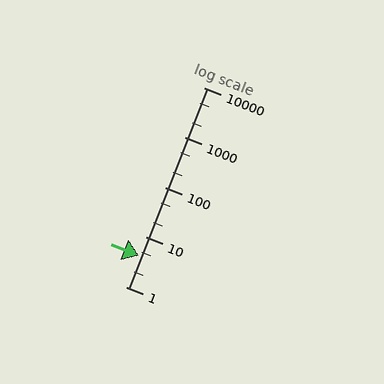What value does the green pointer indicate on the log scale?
The pointer indicates approximately 4.2.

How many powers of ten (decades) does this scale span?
The scale spans 4 decades, from 1 to 10000.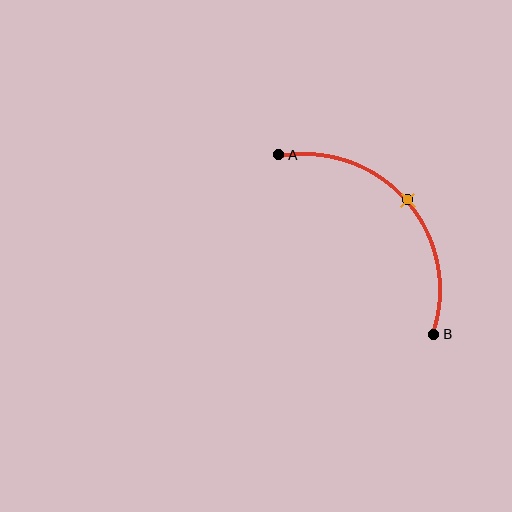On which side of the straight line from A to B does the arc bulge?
The arc bulges above and to the right of the straight line connecting A and B.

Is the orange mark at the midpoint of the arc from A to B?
Yes. The orange mark lies on the arc at equal arc-length from both A and B — it is the arc midpoint.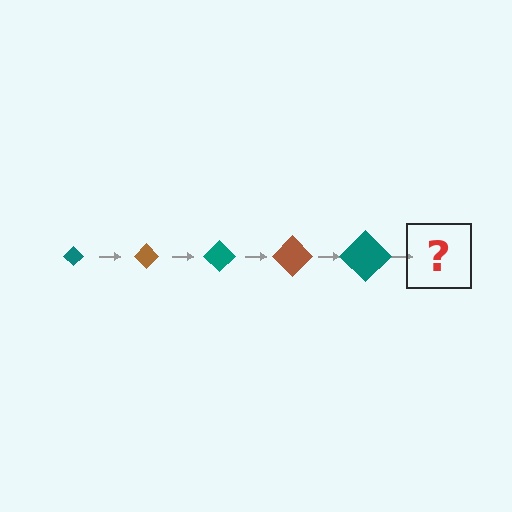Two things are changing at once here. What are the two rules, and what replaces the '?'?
The two rules are that the diamond grows larger each step and the color cycles through teal and brown. The '?' should be a brown diamond, larger than the previous one.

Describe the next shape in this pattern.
It should be a brown diamond, larger than the previous one.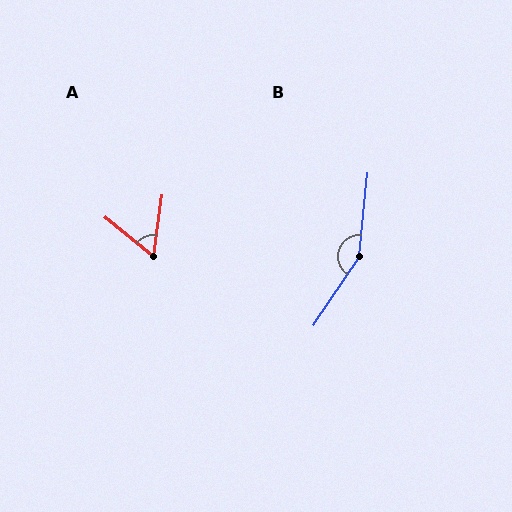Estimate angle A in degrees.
Approximately 59 degrees.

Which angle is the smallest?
A, at approximately 59 degrees.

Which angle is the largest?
B, at approximately 152 degrees.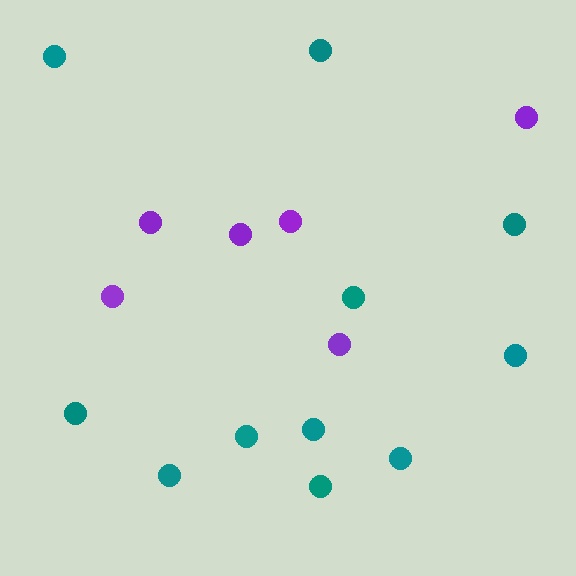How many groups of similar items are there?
There are 2 groups: one group of purple circles (6) and one group of teal circles (11).